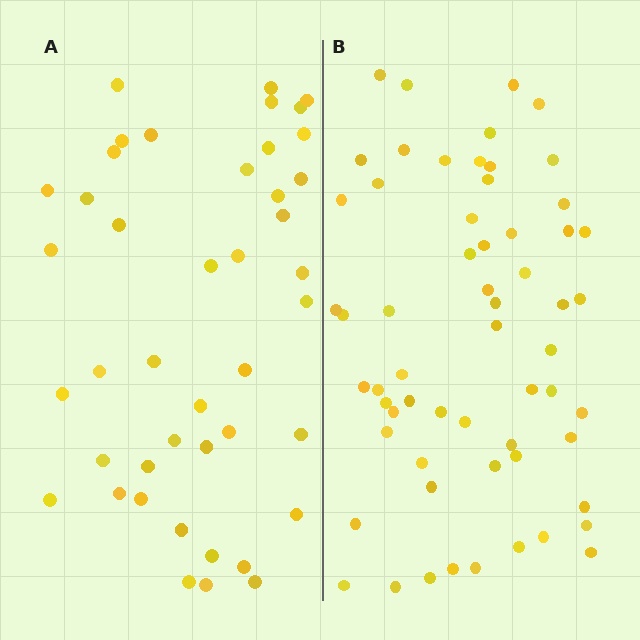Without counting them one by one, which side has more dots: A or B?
Region B (the right region) has more dots.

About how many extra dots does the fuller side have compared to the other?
Region B has approximately 15 more dots than region A.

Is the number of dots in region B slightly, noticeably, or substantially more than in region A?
Region B has noticeably more, but not dramatically so. The ratio is roughly 1.4 to 1.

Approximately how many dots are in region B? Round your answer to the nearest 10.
About 60 dots.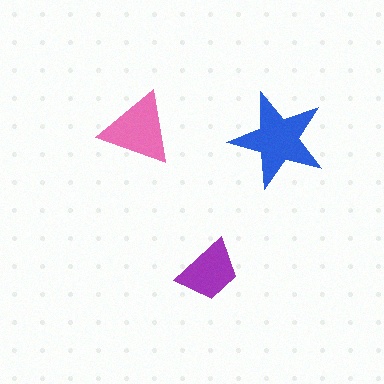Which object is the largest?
The blue star.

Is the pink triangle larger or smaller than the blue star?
Smaller.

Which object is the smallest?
The purple trapezoid.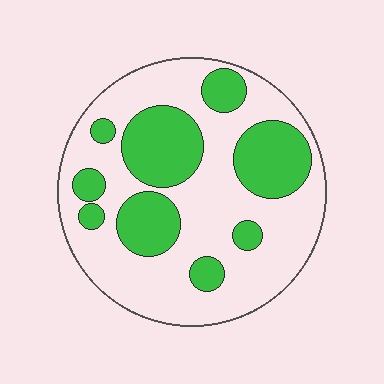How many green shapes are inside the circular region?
9.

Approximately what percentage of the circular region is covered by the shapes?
Approximately 35%.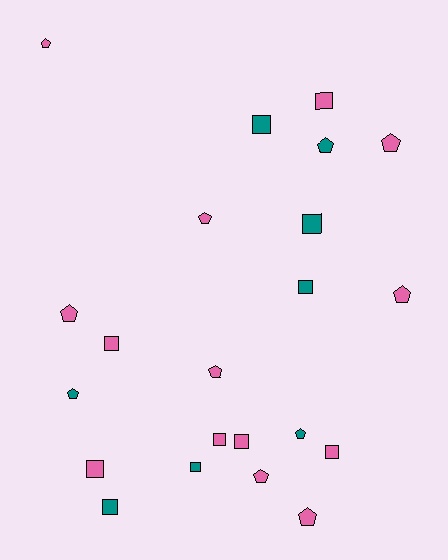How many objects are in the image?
There are 22 objects.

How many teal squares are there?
There are 5 teal squares.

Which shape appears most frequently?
Pentagon, with 11 objects.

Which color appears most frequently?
Pink, with 14 objects.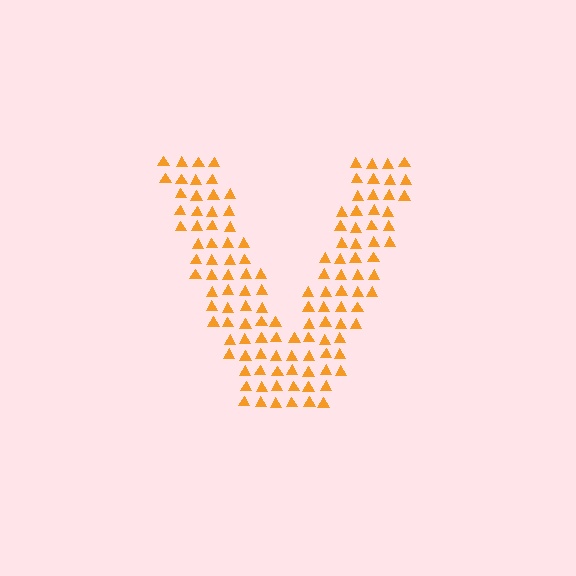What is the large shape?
The large shape is the letter V.